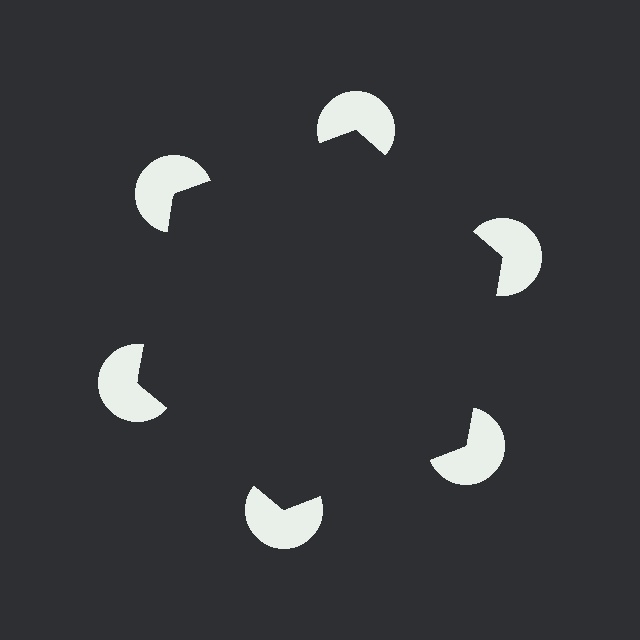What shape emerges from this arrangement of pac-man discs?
An illusory hexagon — its edges are inferred from the aligned wedge cuts in the pac-man discs, not physically drawn.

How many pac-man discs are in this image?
There are 6 — one at each vertex of the illusory hexagon.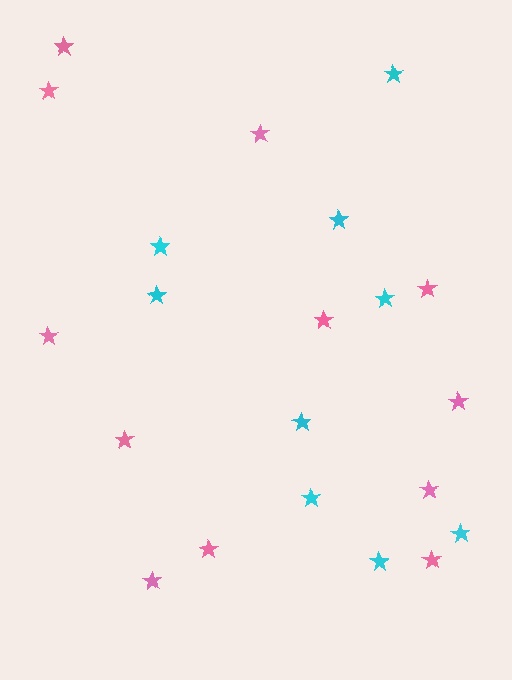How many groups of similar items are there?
There are 2 groups: one group of cyan stars (9) and one group of pink stars (12).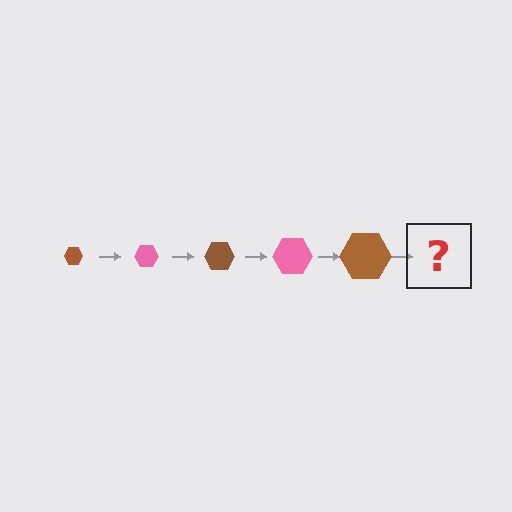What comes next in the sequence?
The next element should be a pink hexagon, larger than the previous one.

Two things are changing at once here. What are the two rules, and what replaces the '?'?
The two rules are that the hexagon grows larger each step and the color cycles through brown and pink. The '?' should be a pink hexagon, larger than the previous one.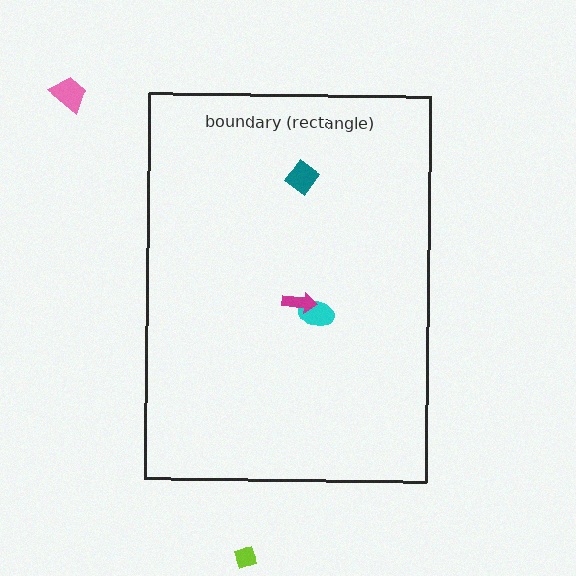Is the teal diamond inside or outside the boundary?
Inside.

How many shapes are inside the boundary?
3 inside, 2 outside.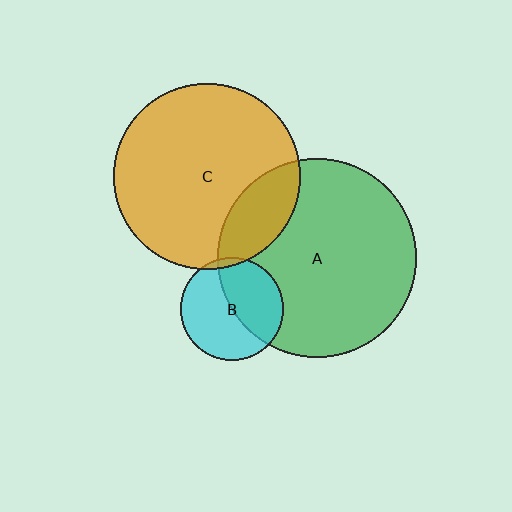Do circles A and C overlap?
Yes.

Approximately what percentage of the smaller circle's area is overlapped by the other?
Approximately 20%.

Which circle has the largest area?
Circle A (green).